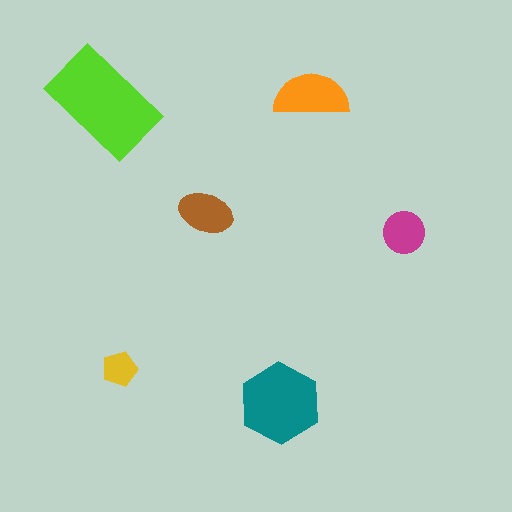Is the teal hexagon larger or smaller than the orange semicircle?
Larger.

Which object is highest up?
The orange semicircle is topmost.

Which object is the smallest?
The yellow pentagon.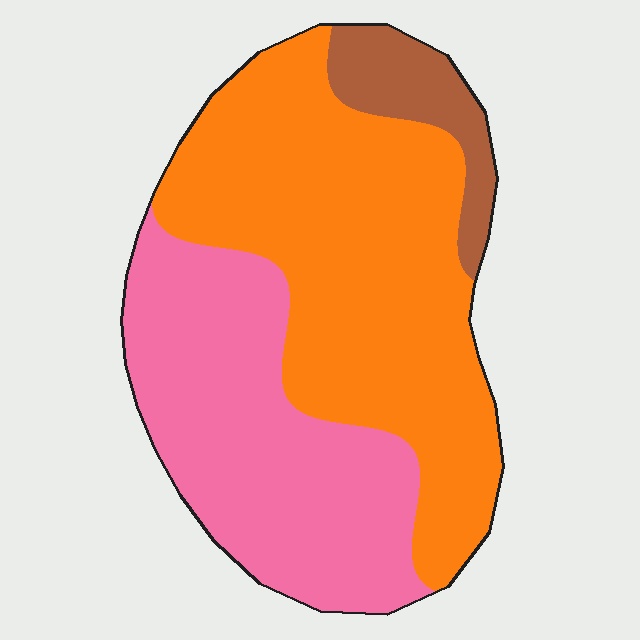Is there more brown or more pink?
Pink.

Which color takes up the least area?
Brown, at roughly 10%.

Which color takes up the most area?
Orange, at roughly 50%.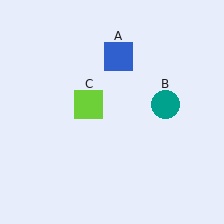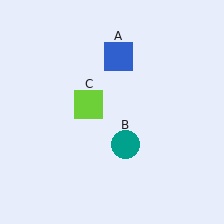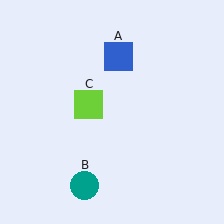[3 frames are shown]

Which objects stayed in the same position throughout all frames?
Blue square (object A) and lime square (object C) remained stationary.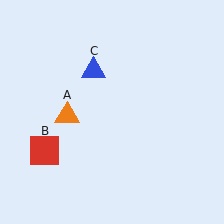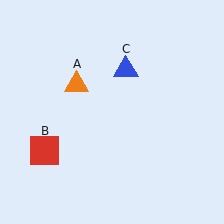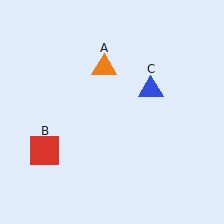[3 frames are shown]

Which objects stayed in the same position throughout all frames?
Red square (object B) remained stationary.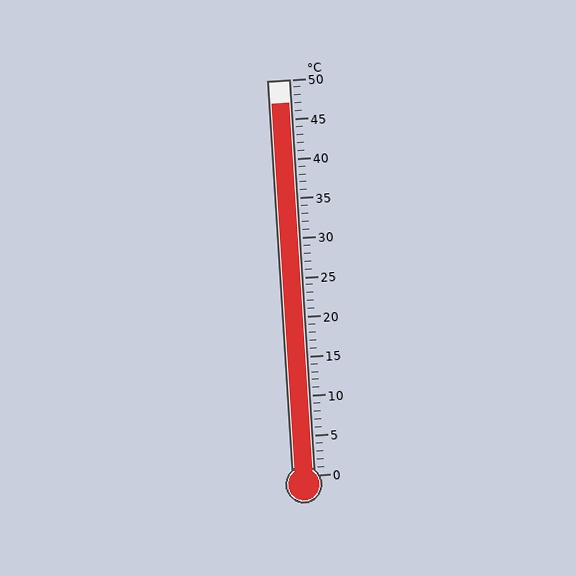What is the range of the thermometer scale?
The thermometer scale ranges from 0°C to 50°C.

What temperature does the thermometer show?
The thermometer shows approximately 47°C.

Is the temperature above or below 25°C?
The temperature is above 25°C.